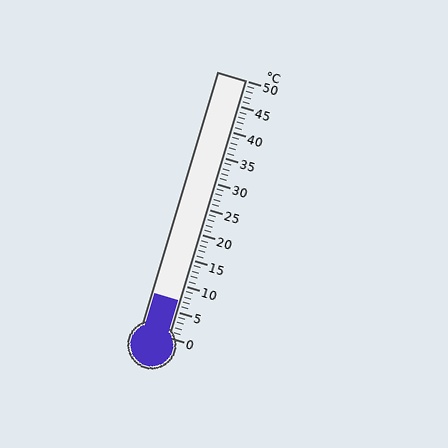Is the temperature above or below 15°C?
The temperature is below 15°C.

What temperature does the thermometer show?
The thermometer shows approximately 7°C.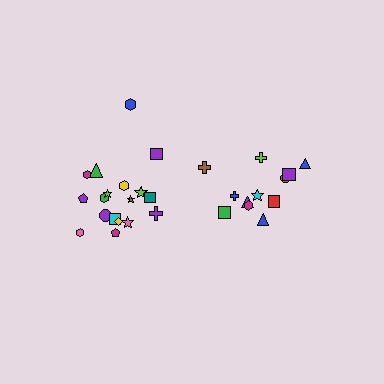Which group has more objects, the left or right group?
The left group.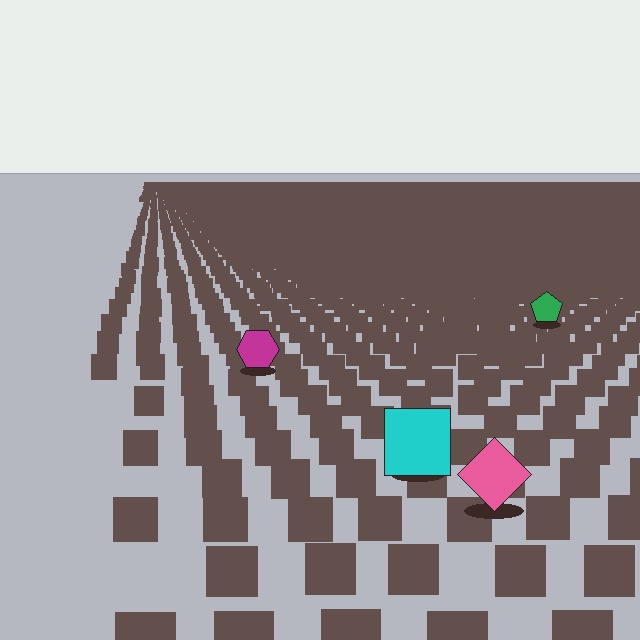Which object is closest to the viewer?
The pink diamond is closest. The texture marks near it are larger and more spread out.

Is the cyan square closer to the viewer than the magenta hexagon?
Yes. The cyan square is closer — you can tell from the texture gradient: the ground texture is coarser near it.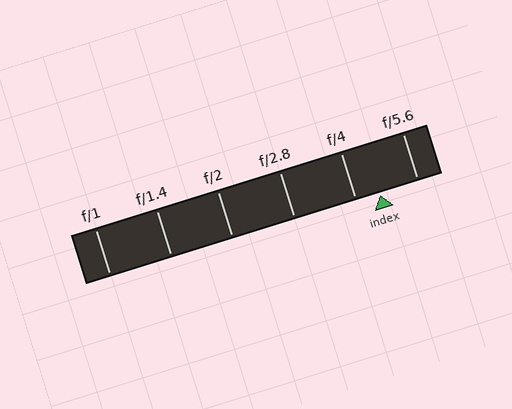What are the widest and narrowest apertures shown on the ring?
The widest aperture shown is f/1 and the narrowest is f/5.6.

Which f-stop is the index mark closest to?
The index mark is closest to f/4.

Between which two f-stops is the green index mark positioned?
The index mark is between f/4 and f/5.6.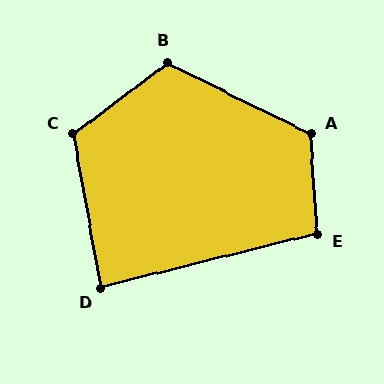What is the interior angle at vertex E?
Approximately 100 degrees (obtuse).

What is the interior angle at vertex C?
Approximately 117 degrees (obtuse).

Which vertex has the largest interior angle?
A, at approximately 120 degrees.